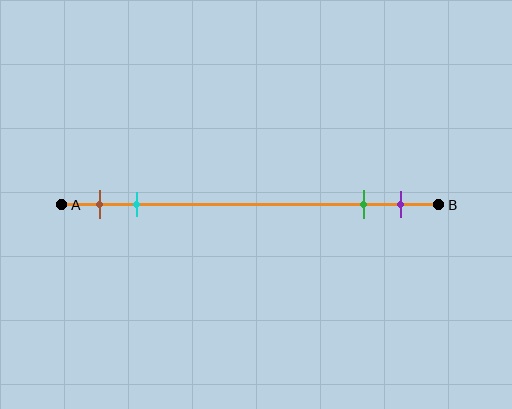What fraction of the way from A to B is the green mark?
The green mark is approximately 80% (0.8) of the way from A to B.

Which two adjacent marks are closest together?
The green and purple marks are the closest adjacent pair.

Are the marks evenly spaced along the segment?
No, the marks are not evenly spaced.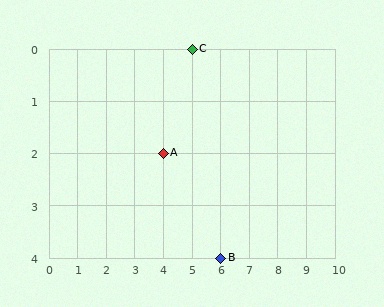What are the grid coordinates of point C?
Point C is at grid coordinates (5, 0).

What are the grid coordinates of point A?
Point A is at grid coordinates (4, 2).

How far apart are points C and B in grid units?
Points C and B are 1 column and 4 rows apart (about 4.1 grid units diagonally).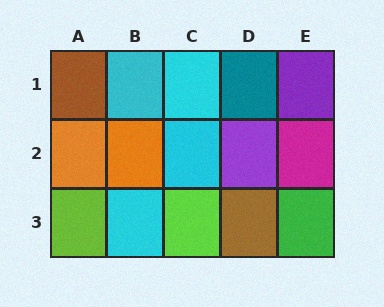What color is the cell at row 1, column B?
Cyan.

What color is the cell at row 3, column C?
Lime.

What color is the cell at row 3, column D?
Brown.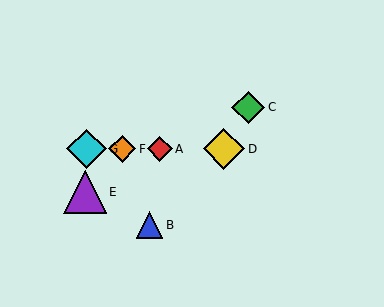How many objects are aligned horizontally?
4 objects (A, D, F, G) are aligned horizontally.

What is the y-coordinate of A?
Object A is at y≈149.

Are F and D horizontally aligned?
Yes, both are at y≈149.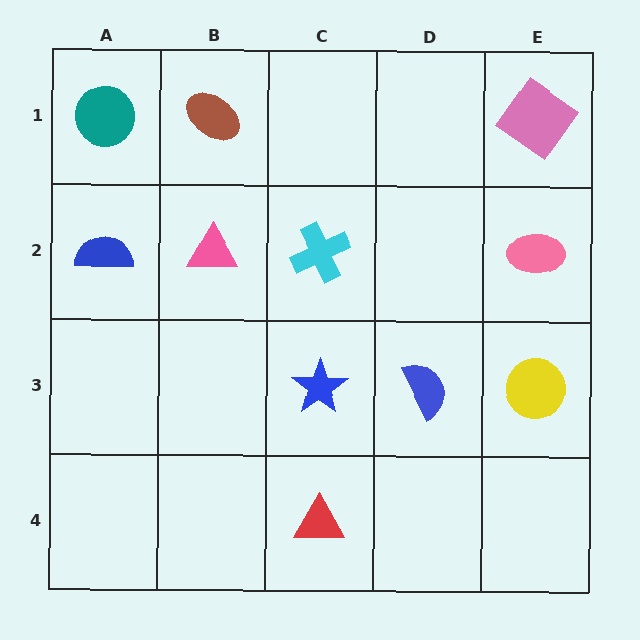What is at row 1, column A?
A teal circle.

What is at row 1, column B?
A brown ellipse.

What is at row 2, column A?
A blue semicircle.